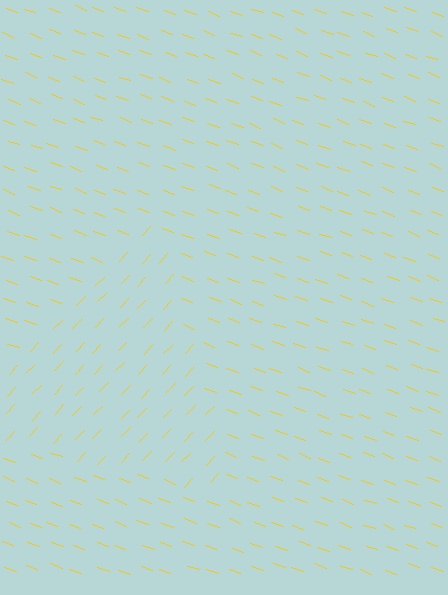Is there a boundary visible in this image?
Yes, there is a texture boundary formed by a change in line orientation.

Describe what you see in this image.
The image is filled with small yellow line segments. A triangle region in the image has lines oriented differently from the surrounding lines, creating a visible texture boundary.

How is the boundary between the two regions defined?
The boundary is defined purely by a change in line orientation (approximately 66 degrees difference). All lines are the same color and thickness.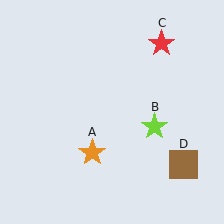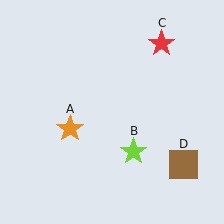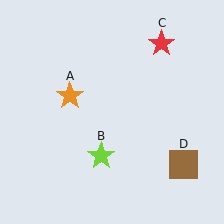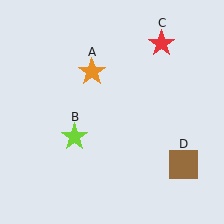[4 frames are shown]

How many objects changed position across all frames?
2 objects changed position: orange star (object A), lime star (object B).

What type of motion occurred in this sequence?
The orange star (object A), lime star (object B) rotated clockwise around the center of the scene.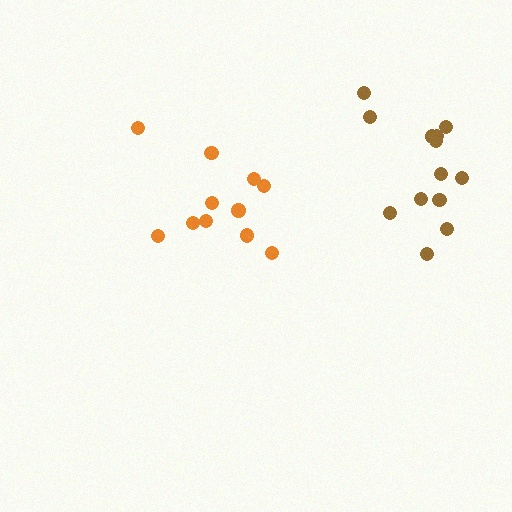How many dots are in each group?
Group 1: 11 dots, Group 2: 13 dots (24 total).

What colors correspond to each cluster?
The clusters are colored: orange, brown.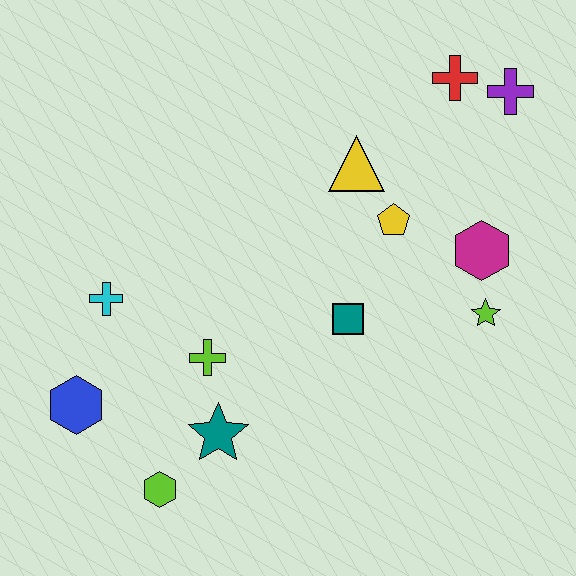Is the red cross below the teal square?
No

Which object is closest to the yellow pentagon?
The yellow triangle is closest to the yellow pentagon.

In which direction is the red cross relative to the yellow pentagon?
The red cross is above the yellow pentagon.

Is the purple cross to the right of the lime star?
Yes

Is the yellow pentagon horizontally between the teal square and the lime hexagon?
No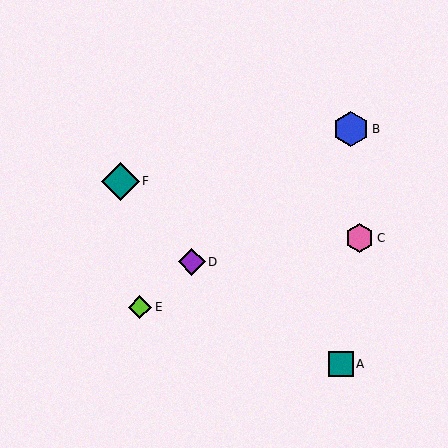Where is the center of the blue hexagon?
The center of the blue hexagon is at (351, 129).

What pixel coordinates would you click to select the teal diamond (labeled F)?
Click at (120, 181) to select the teal diamond F.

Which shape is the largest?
The teal diamond (labeled F) is the largest.